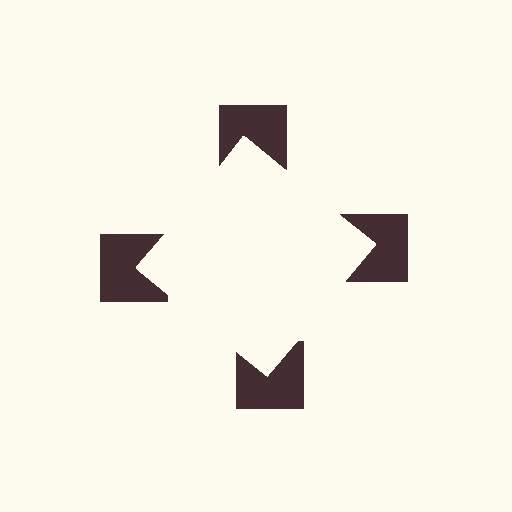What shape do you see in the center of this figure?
An illusory square — its edges are inferred from the aligned wedge cuts in the notched squares, not physically drawn.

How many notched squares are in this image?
There are 4 — one at each vertex of the illusory square.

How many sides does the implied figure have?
4 sides.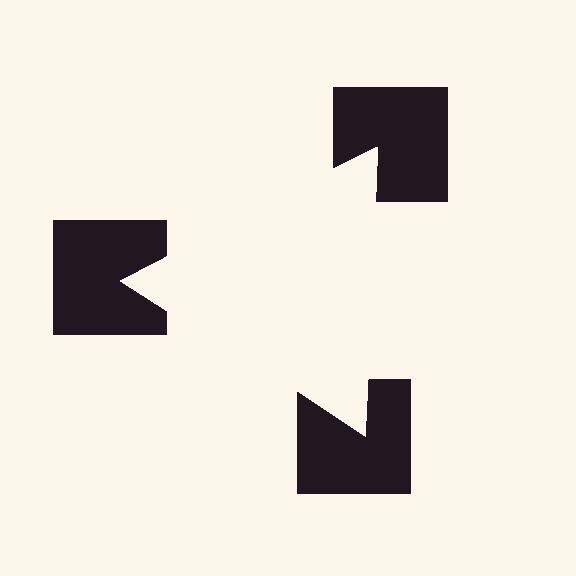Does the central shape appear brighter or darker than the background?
It typically appears slightly brighter than the background, even though no actual brightness change is drawn.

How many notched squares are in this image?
There are 3 — one at each vertex of the illusory triangle.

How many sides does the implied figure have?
3 sides.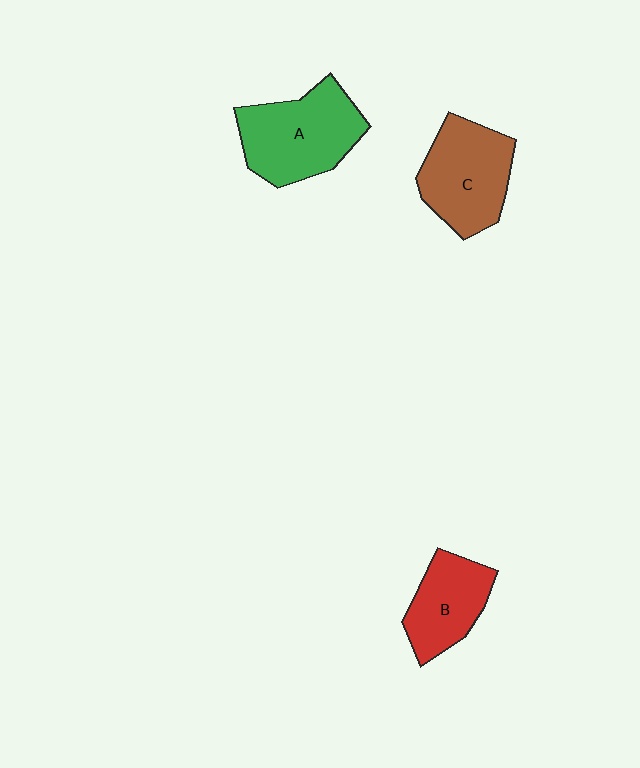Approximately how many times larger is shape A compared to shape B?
Approximately 1.4 times.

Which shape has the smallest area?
Shape B (red).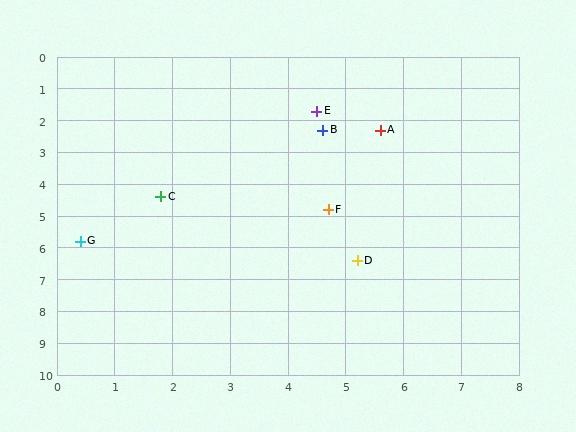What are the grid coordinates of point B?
Point B is at approximately (4.6, 2.3).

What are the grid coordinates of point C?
Point C is at approximately (1.8, 4.4).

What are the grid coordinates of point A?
Point A is at approximately (5.6, 2.3).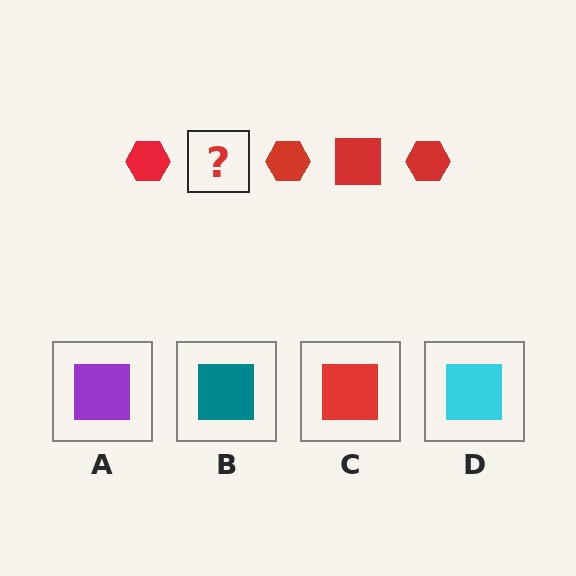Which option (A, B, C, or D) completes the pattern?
C.